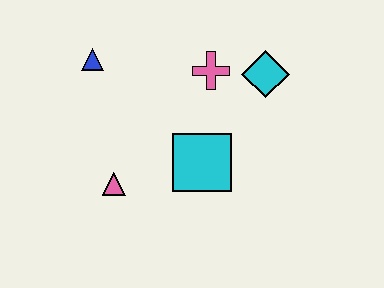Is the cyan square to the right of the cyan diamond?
No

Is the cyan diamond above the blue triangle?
No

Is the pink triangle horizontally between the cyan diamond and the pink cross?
No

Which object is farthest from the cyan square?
The blue triangle is farthest from the cyan square.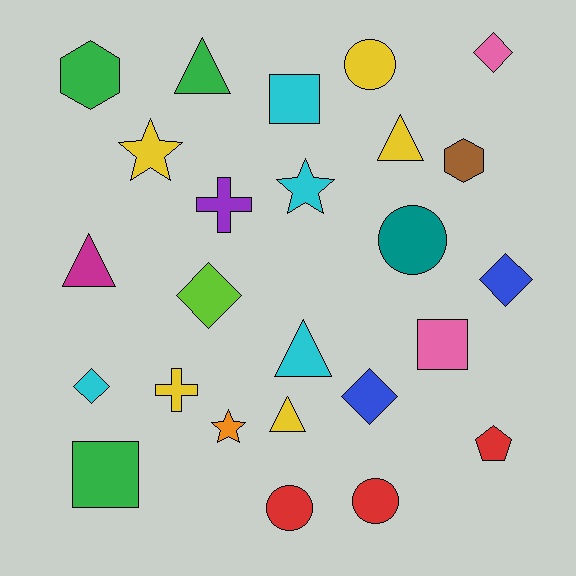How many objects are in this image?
There are 25 objects.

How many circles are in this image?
There are 4 circles.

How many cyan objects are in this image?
There are 4 cyan objects.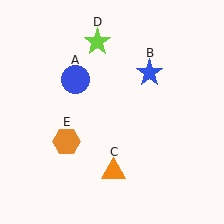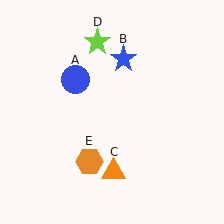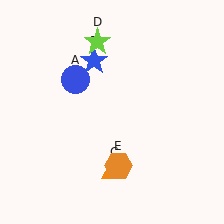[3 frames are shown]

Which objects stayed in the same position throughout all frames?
Blue circle (object A) and orange triangle (object C) and lime star (object D) remained stationary.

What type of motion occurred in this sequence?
The blue star (object B), orange hexagon (object E) rotated counterclockwise around the center of the scene.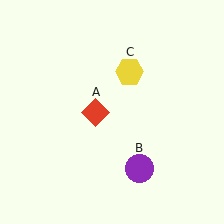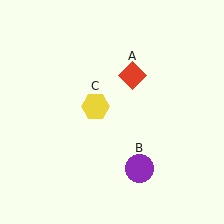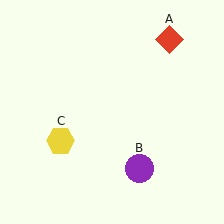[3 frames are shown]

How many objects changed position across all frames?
2 objects changed position: red diamond (object A), yellow hexagon (object C).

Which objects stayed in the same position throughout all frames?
Purple circle (object B) remained stationary.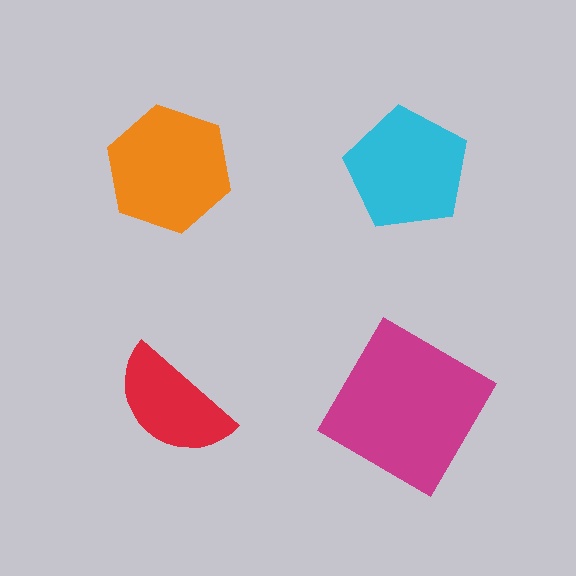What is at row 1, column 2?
A cyan pentagon.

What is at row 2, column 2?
A magenta diamond.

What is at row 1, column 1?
An orange hexagon.